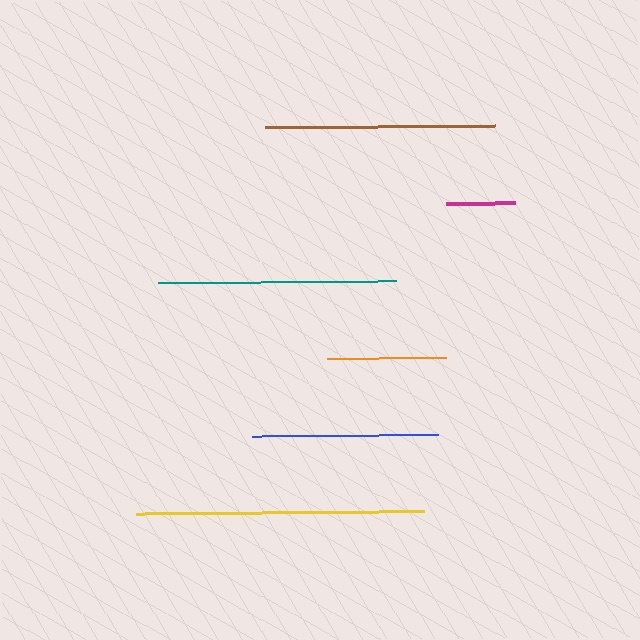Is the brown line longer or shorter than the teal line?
The teal line is longer than the brown line.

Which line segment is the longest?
The yellow line is the longest at approximately 287 pixels.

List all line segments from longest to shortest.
From longest to shortest: yellow, teal, brown, blue, orange, magenta.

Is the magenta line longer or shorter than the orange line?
The orange line is longer than the magenta line.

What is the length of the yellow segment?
The yellow segment is approximately 287 pixels long.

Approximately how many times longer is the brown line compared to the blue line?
The brown line is approximately 1.2 times the length of the blue line.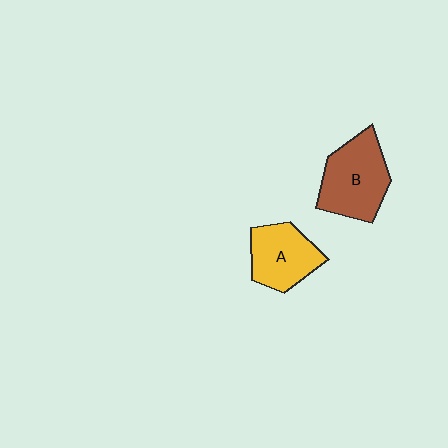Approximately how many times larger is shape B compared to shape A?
Approximately 1.2 times.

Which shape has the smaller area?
Shape A (yellow).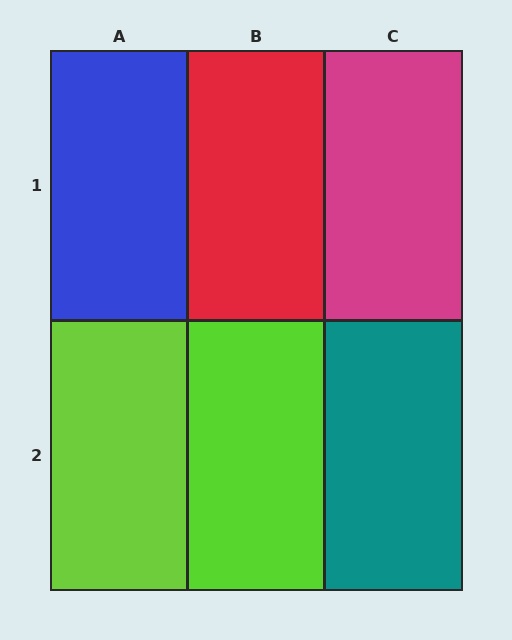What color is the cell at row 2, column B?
Lime.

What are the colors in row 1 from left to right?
Blue, red, magenta.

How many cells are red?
1 cell is red.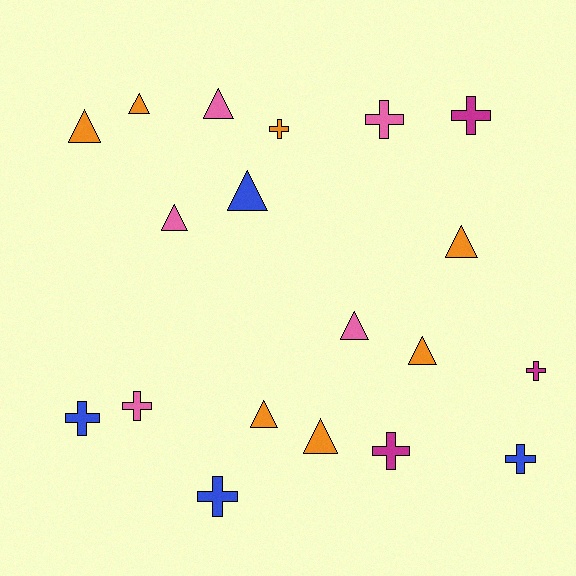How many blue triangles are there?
There is 1 blue triangle.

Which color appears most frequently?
Orange, with 7 objects.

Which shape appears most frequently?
Triangle, with 10 objects.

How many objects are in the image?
There are 19 objects.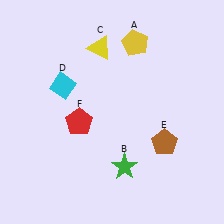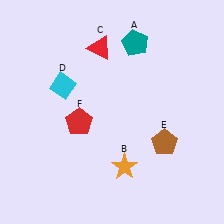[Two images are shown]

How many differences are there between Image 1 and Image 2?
There are 3 differences between the two images.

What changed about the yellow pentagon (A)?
In Image 1, A is yellow. In Image 2, it changed to teal.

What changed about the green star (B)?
In Image 1, B is green. In Image 2, it changed to orange.